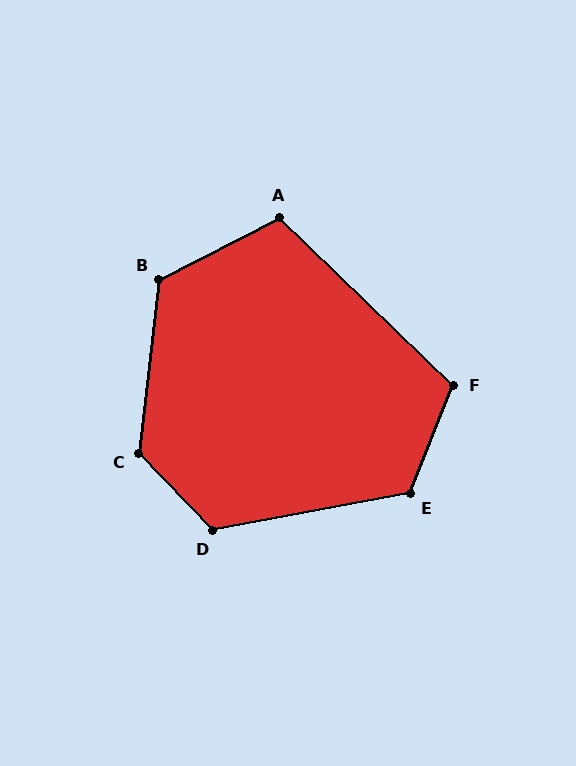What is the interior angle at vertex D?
Approximately 124 degrees (obtuse).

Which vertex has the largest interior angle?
C, at approximately 129 degrees.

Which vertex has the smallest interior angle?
A, at approximately 109 degrees.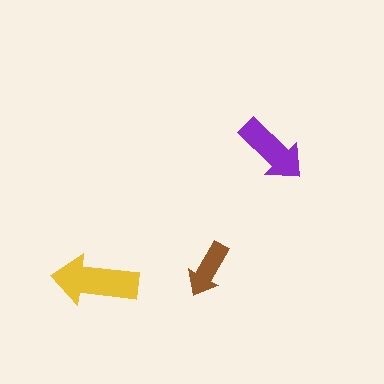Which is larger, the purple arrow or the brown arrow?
The purple one.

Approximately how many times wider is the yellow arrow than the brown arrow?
About 1.5 times wider.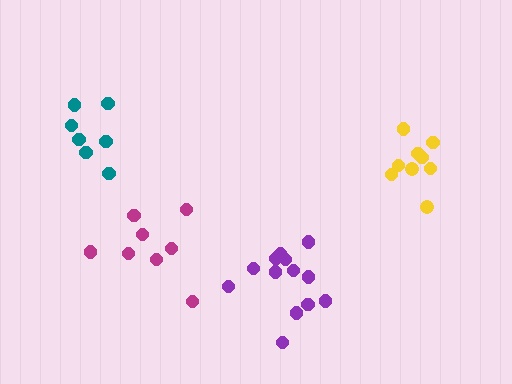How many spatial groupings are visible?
There are 4 spatial groupings.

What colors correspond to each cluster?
The clusters are colored: purple, teal, yellow, magenta.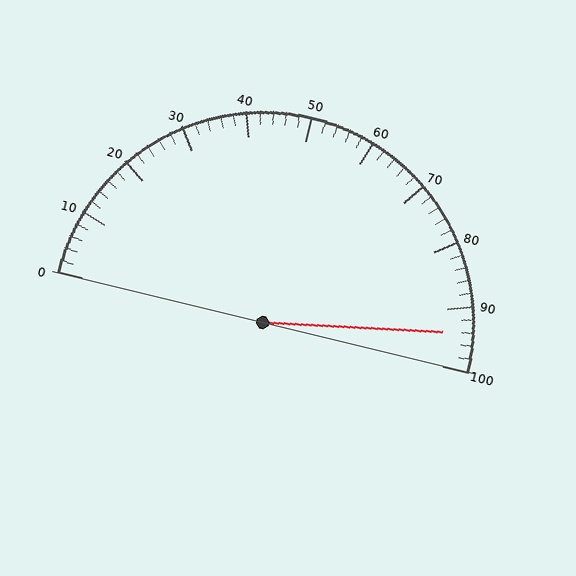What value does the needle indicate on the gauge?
The needle indicates approximately 94.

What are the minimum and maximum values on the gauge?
The gauge ranges from 0 to 100.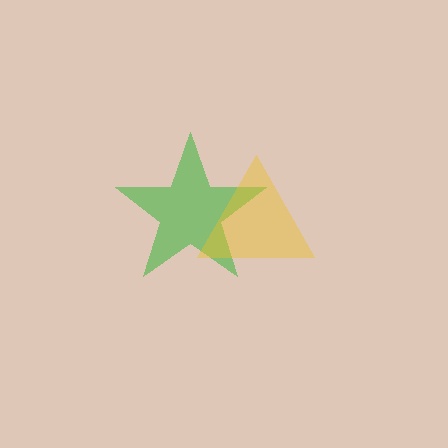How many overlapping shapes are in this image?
There are 2 overlapping shapes in the image.